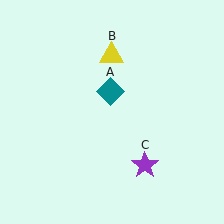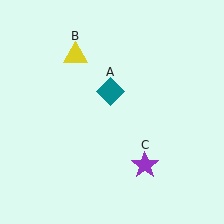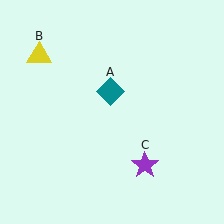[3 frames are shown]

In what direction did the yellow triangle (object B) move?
The yellow triangle (object B) moved left.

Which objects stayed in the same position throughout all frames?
Teal diamond (object A) and purple star (object C) remained stationary.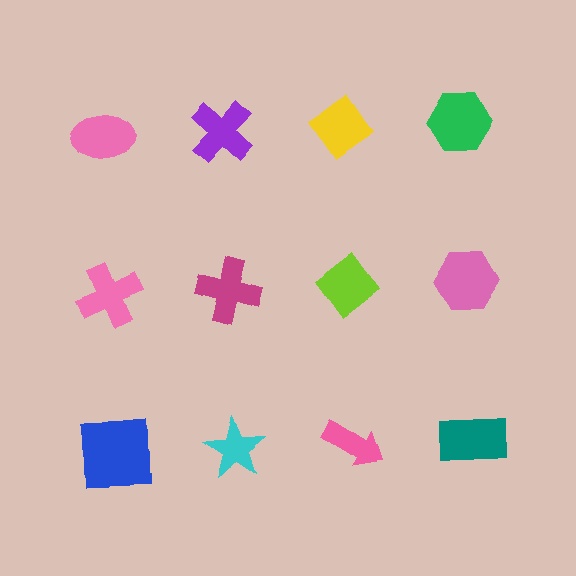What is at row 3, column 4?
A teal rectangle.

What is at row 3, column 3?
A pink arrow.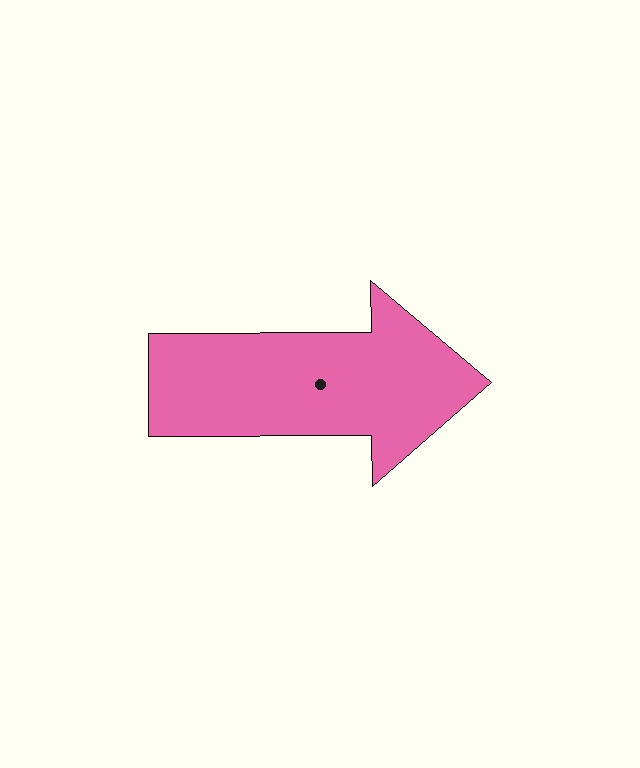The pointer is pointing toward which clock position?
Roughly 3 o'clock.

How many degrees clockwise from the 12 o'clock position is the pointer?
Approximately 90 degrees.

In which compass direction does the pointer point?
East.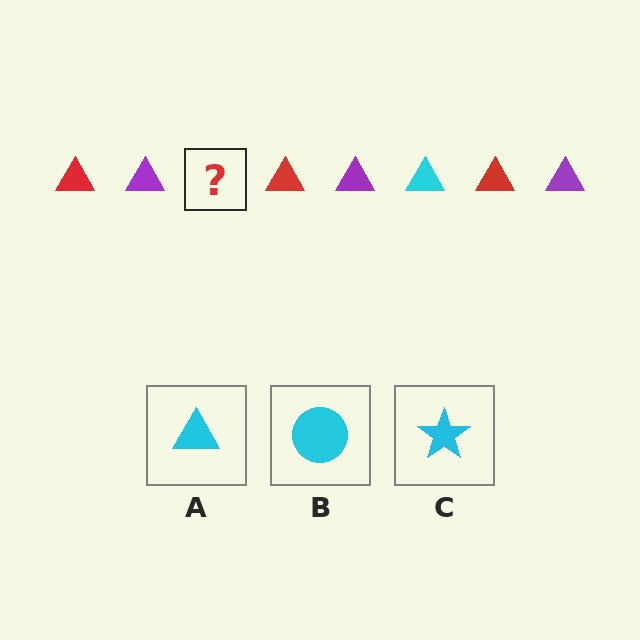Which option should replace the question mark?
Option A.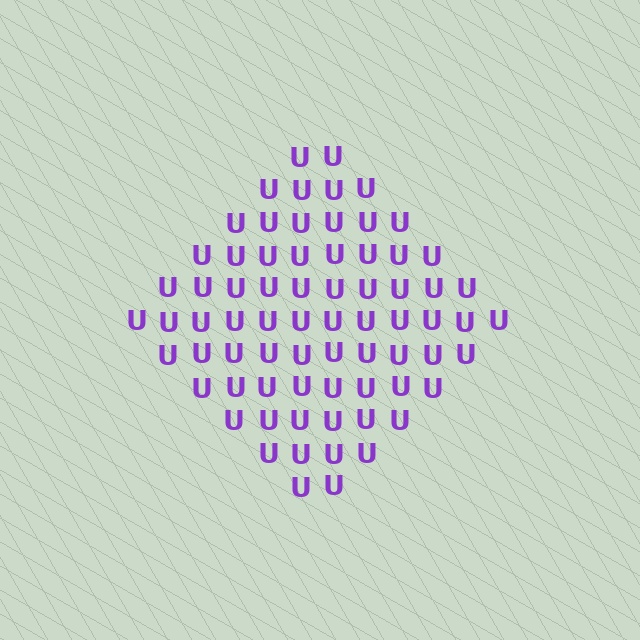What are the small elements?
The small elements are letter U's.